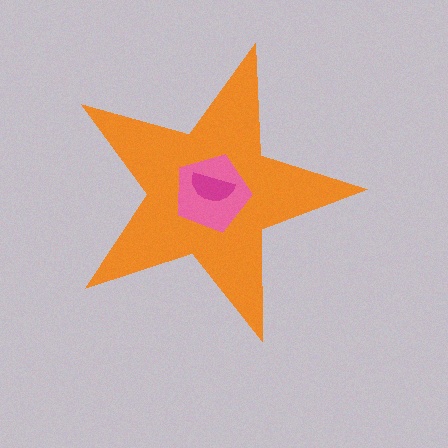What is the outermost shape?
The orange star.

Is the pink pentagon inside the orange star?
Yes.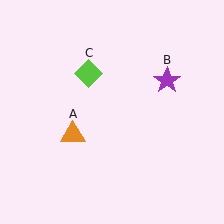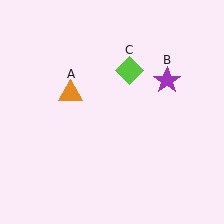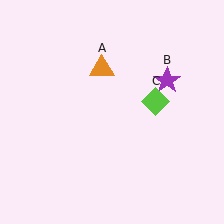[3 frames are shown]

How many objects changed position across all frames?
2 objects changed position: orange triangle (object A), lime diamond (object C).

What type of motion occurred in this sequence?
The orange triangle (object A), lime diamond (object C) rotated clockwise around the center of the scene.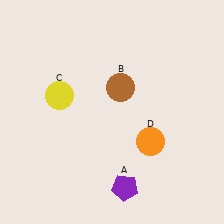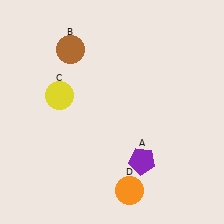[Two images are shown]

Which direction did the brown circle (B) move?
The brown circle (B) moved left.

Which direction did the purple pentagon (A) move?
The purple pentagon (A) moved up.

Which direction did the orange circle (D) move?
The orange circle (D) moved down.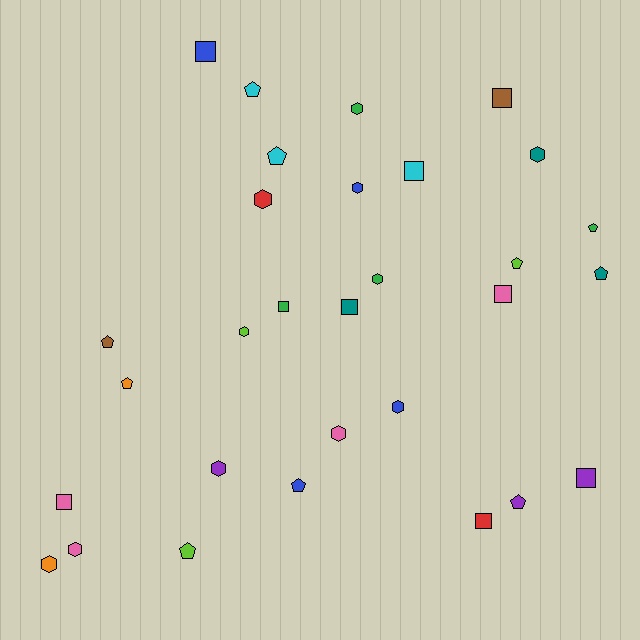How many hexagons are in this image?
There are 11 hexagons.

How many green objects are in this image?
There are 4 green objects.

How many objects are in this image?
There are 30 objects.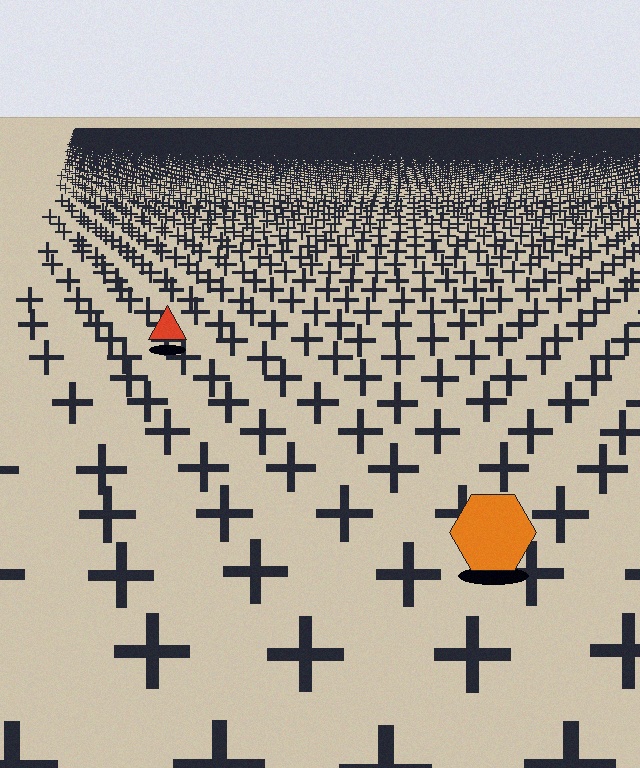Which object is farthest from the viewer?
The red triangle is farthest from the viewer. It appears smaller and the ground texture around it is denser.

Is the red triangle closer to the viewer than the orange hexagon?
No. The orange hexagon is closer — you can tell from the texture gradient: the ground texture is coarser near it.